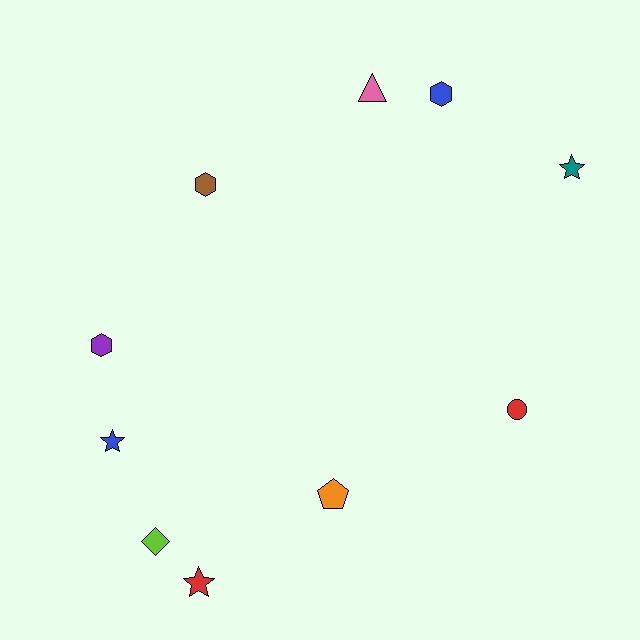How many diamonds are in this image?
There is 1 diamond.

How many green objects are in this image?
There are no green objects.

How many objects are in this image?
There are 10 objects.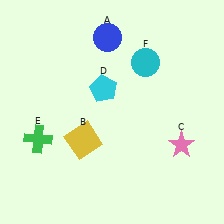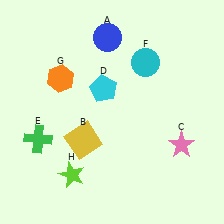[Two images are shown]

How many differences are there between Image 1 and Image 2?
There are 2 differences between the two images.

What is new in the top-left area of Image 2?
An orange hexagon (G) was added in the top-left area of Image 2.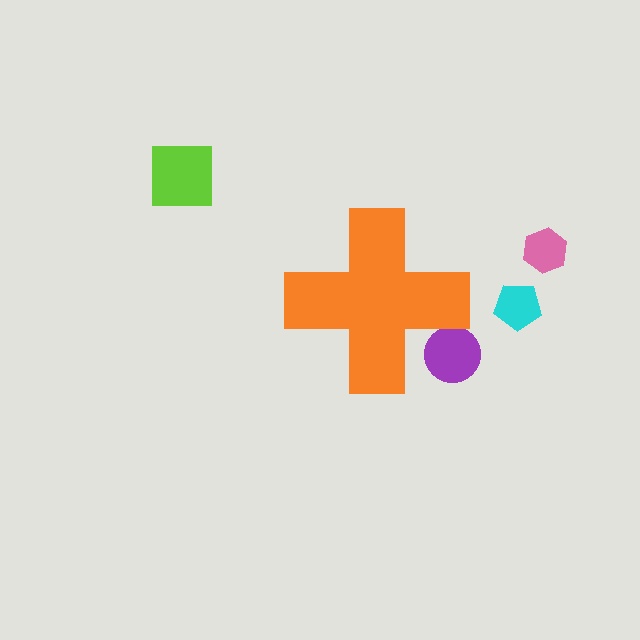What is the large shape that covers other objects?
An orange cross.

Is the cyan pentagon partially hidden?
No, the cyan pentagon is fully visible.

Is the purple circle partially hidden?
Yes, the purple circle is partially hidden behind the orange cross.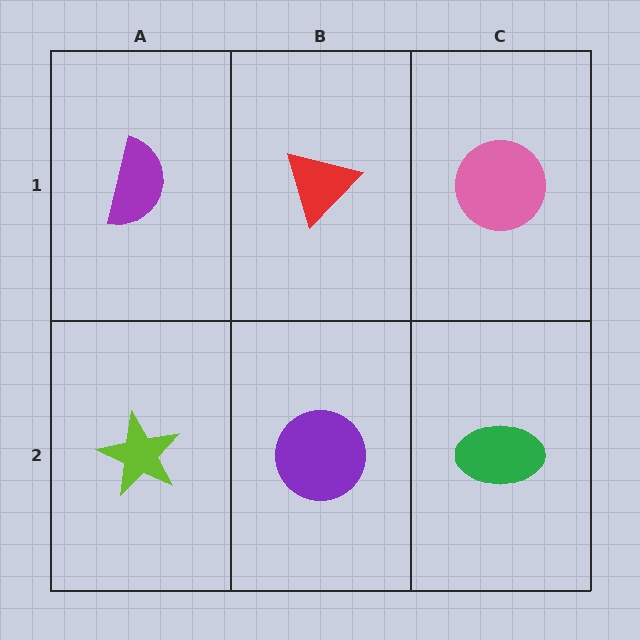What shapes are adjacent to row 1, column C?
A green ellipse (row 2, column C), a red triangle (row 1, column B).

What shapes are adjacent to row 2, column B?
A red triangle (row 1, column B), a lime star (row 2, column A), a green ellipse (row 2, column C).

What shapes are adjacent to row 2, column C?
A pink circle (row 1, column C), a purple circle (row 2, column B).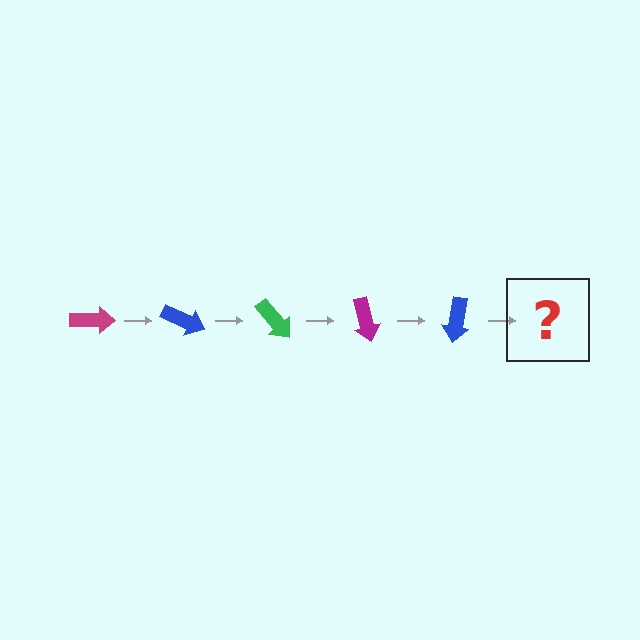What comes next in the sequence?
The next element should be a green arrow, rotated 125 degrees from the start.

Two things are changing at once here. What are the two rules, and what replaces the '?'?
The two rules are that it rotates 25 degrees each step and the color cycles through magenta, blue, and green. The '?' should be a green arrow, rotated 125 degrees from the start.